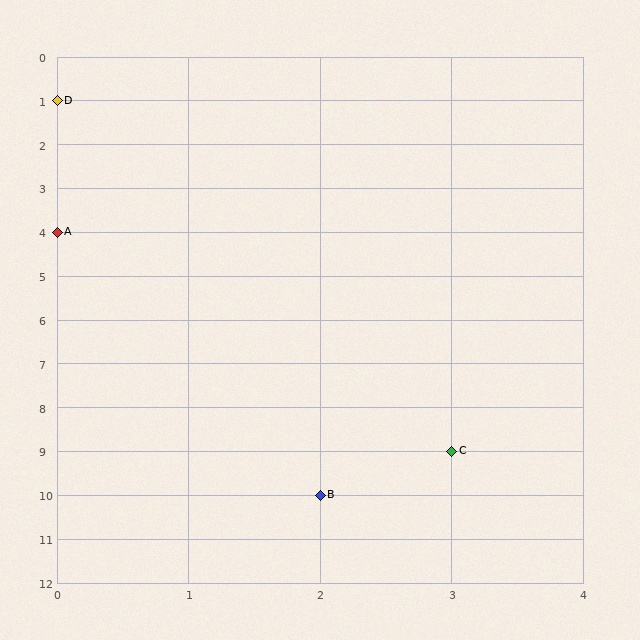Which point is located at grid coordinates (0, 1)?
Point D is at (0, 1).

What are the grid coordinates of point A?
Point A is at grid coordinates (0, 4).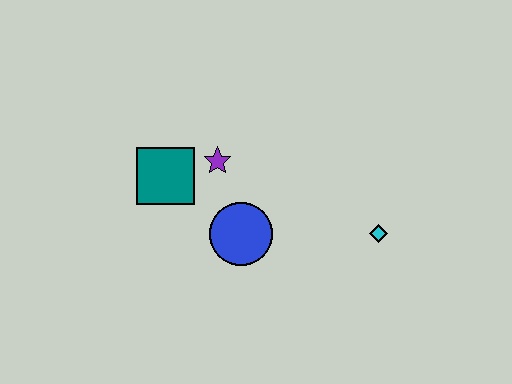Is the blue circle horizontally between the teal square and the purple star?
No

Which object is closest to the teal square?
The purple star is closest to the teal square.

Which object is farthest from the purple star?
The cyan diamond is farthest from the purple star.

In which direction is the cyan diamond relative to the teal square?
The cyan diamond is to the right of the teal square.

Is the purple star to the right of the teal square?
Yes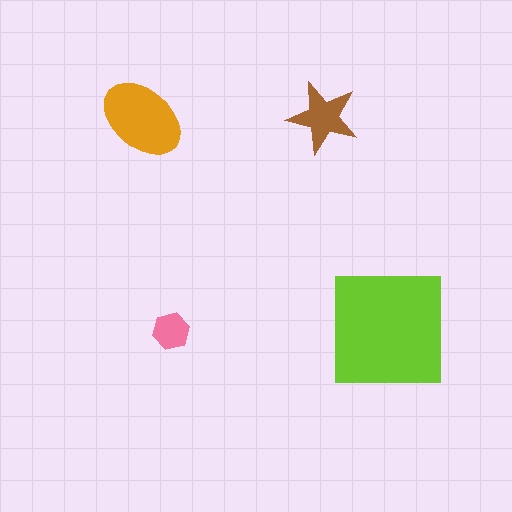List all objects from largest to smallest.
The lime square, the orange ellipse, the brown star, the pink hexagon.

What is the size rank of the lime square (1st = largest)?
1st.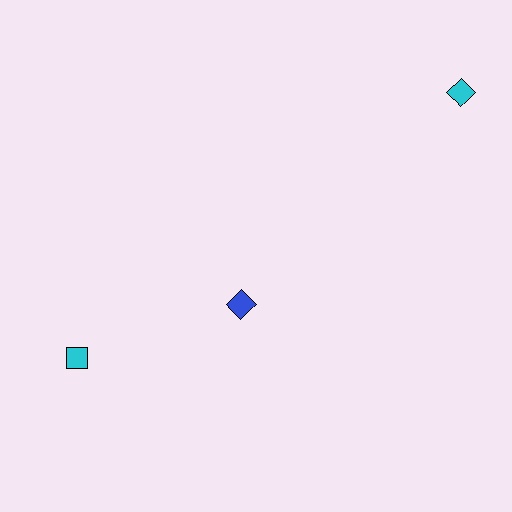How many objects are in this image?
There are 3 objects.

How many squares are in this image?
There is 1 square.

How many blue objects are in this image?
There is 1 blue object.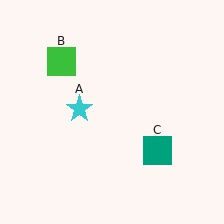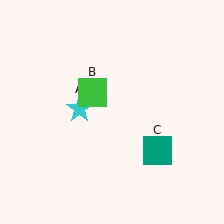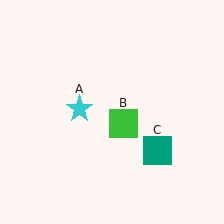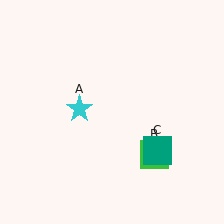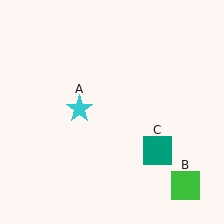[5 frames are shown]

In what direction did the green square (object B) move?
The green square (object B) moved down and to the right.